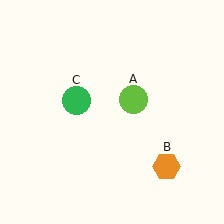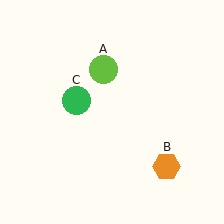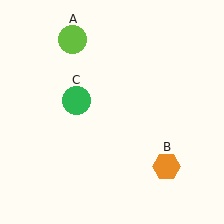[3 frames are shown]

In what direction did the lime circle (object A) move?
The lime circle (object A) moved up and to the left.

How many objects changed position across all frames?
1 object changed position: lime circle (object A).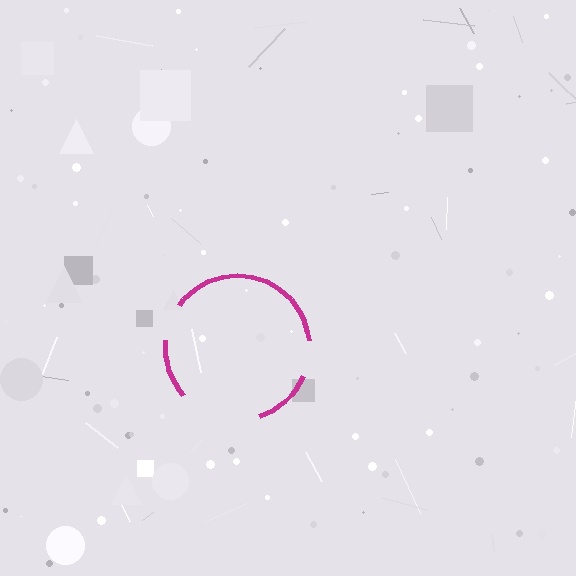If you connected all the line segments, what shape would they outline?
They would outline a circle.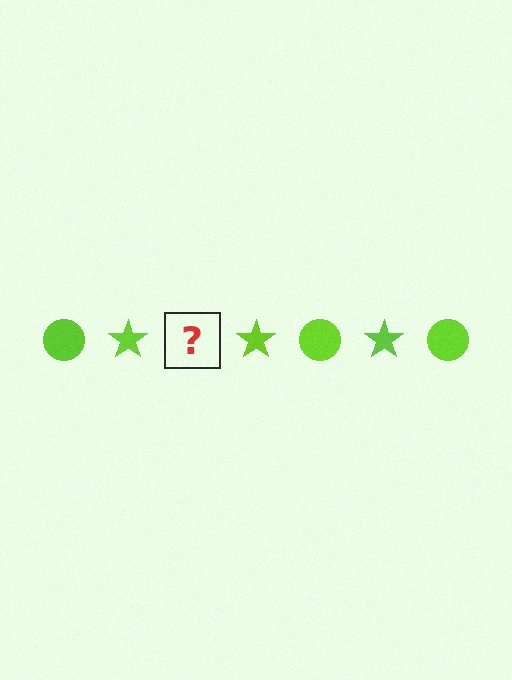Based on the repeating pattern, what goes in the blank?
The blank should be a lime circle.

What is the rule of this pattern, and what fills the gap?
The rule is that the pattern cycles through circle, star shapes in lime. The gap should be filled with a lime circle.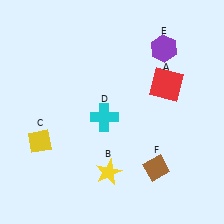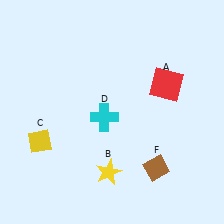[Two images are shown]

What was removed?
The purple hexagon (E) was removed in Image 2.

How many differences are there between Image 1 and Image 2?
There is 1 difference between the two images.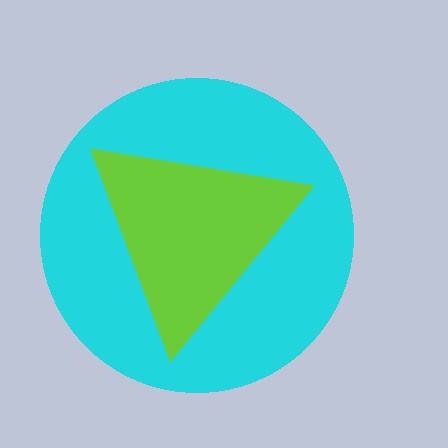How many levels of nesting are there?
2.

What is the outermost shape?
The cyan circle.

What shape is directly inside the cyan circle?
The lime triangle.